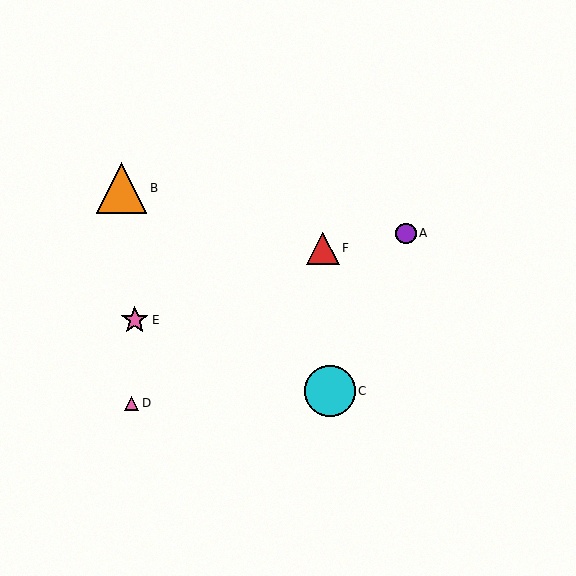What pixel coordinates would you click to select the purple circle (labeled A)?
Click at (406, 233) to select the purple circle A.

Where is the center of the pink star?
The center of the pink star is at (135, 320).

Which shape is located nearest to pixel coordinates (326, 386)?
The cyan circle (labeled C) at (330, 391) is nearest to that location.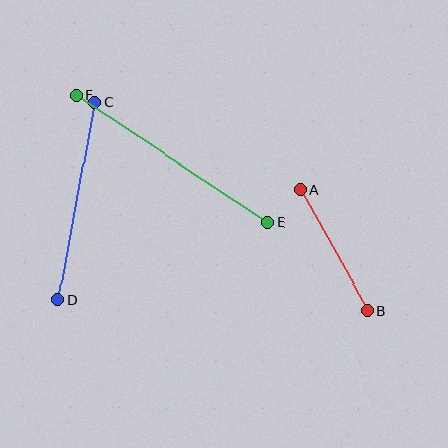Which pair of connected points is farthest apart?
Points E and F are farthest apart.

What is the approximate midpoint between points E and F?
The midpoint is at approximately (172, 159) pixels.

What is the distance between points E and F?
The distance is approximately 230 pixels.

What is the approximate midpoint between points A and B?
The midpoint is at approximately (334, 250) pixels.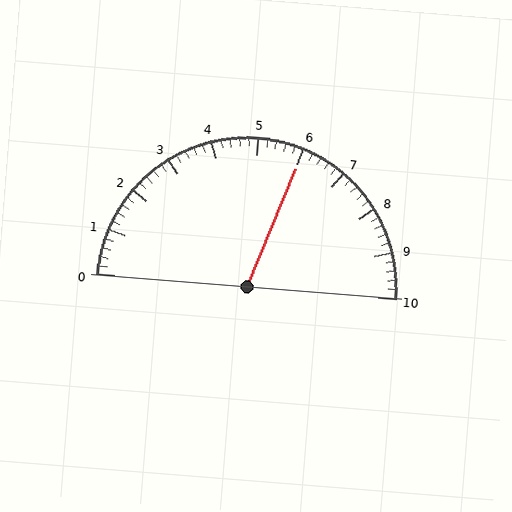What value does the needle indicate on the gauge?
The needle indicates approximately 6.0.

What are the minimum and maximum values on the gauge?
The gauge ranges from 0 to 10.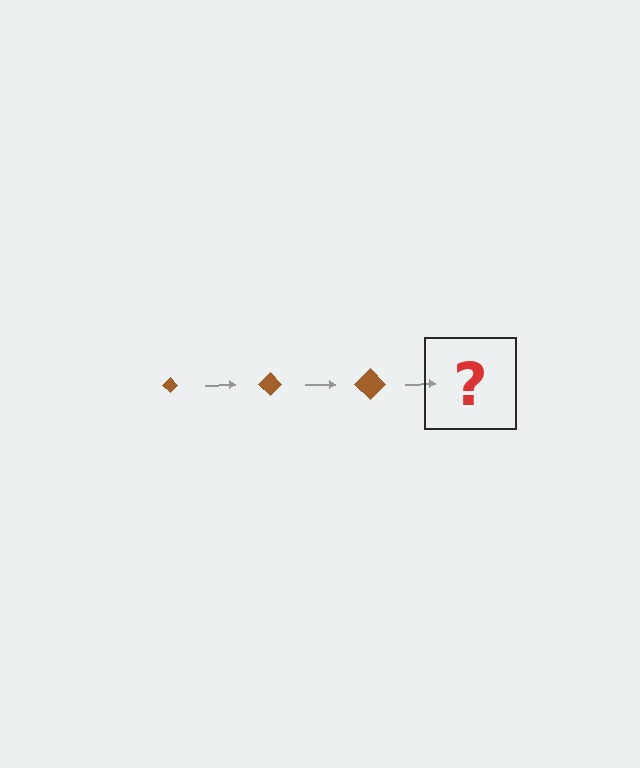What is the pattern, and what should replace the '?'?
The pattern is that the diamond gets progressively larger each step. The '?' should be a brown diamond, larger than the previous one.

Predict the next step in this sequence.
The next step is a brown diamond, larger than the previous one.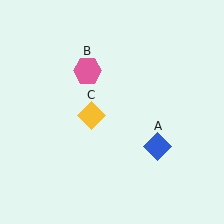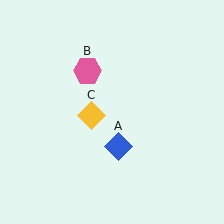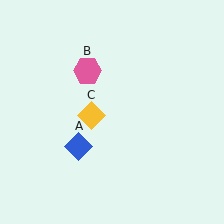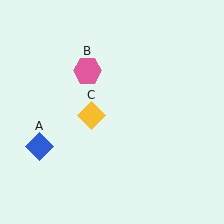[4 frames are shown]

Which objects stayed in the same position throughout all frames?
Pink hexagon (object B) and yellow diamond (object C) remained stationary.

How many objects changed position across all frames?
1 object changed position: blue diamond (object A).